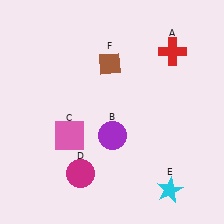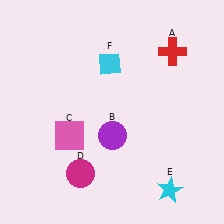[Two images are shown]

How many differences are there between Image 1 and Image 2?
There is 1 difference between the two images.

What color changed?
The diamond (F) changed from brown in Image 1 to cyan in Image 2.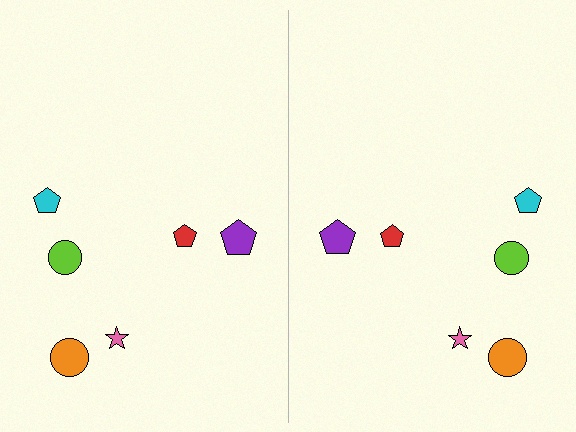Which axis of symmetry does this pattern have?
The pattern has a vertical axis of symmetry running through the center of the image.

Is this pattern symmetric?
Yes, this pattern has bilateral (reflection) symmetry.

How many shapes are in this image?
There are 12 shapes in this image.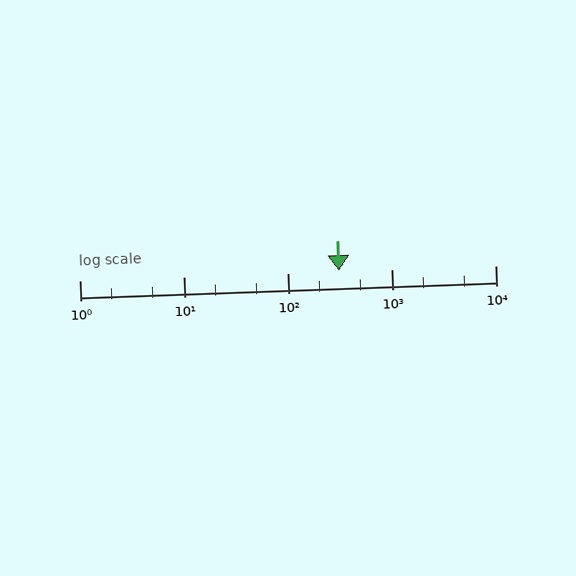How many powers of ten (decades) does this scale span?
The scale spans 4 decades, from 1 to 10000.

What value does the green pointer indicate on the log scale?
The pointer indicates approximately 310.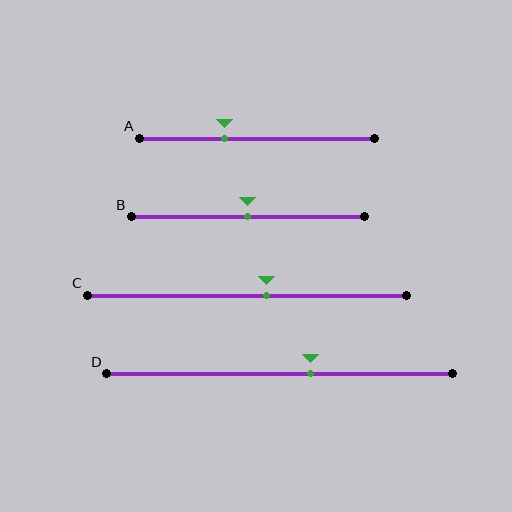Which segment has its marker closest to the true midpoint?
Segment B has its marker closest to the true midpoint.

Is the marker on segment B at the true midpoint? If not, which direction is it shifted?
Yes, the marker on segment B is at the true midpoint.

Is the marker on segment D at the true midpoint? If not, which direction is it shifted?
No, the marker on segment D is shifted to the right by about 9% of the segment length.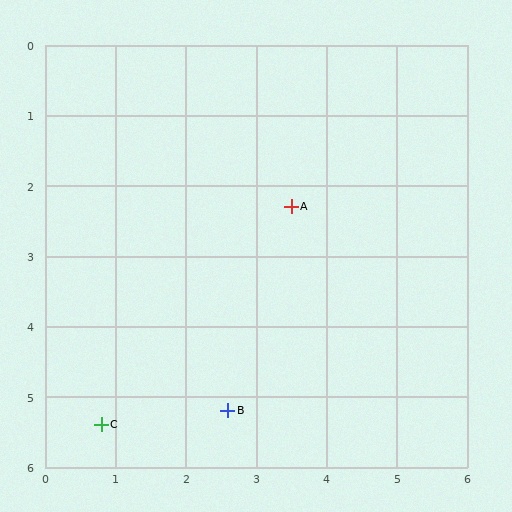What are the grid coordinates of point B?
Point B is at approximately (2.6, 5.2).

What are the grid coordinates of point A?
Point A is at approximately (3.5, 2.3).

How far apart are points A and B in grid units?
Points A and B are about 3.0 grid units apart.